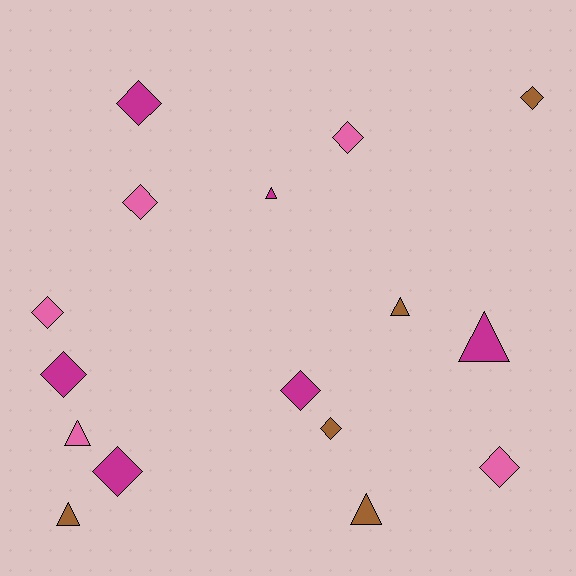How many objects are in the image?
There are 16 objects.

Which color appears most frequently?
Magenta, with 6 objects.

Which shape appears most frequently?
Diamond, with 10 objects.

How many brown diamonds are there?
There are 2 brown diamonds.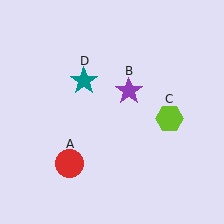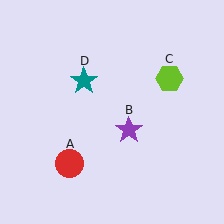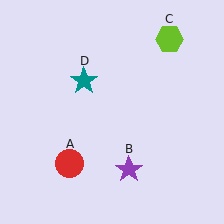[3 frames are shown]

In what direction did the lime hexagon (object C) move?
The lime hexagon (object C) moved up.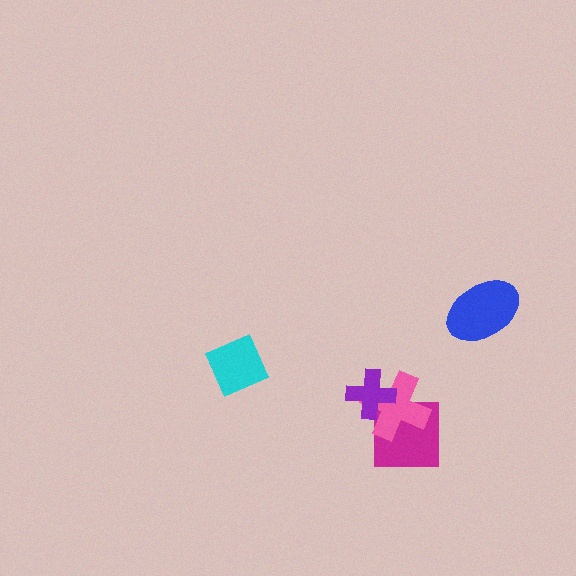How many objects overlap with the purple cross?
1 object overlaps with the purple cross.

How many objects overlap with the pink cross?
2 objects overlap with the pink cross.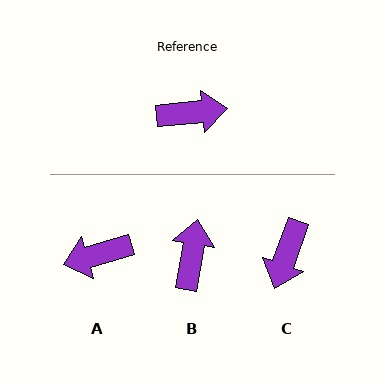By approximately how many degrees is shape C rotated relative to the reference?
Approximately 115 degrees clockwise.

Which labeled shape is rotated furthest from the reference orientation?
A, about 169 degrees away.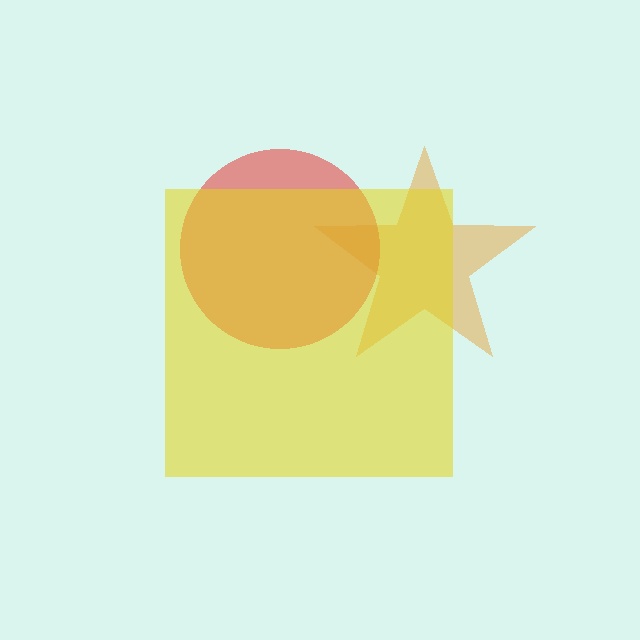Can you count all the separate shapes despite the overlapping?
Yes, there are 3 separate shapes.